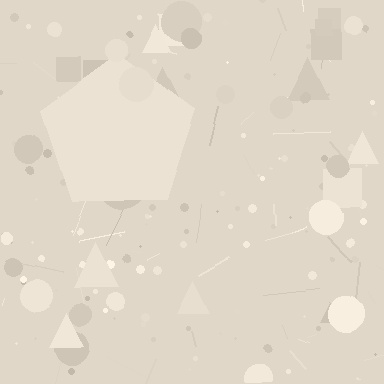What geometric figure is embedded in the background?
A pentagon is embedded in the background.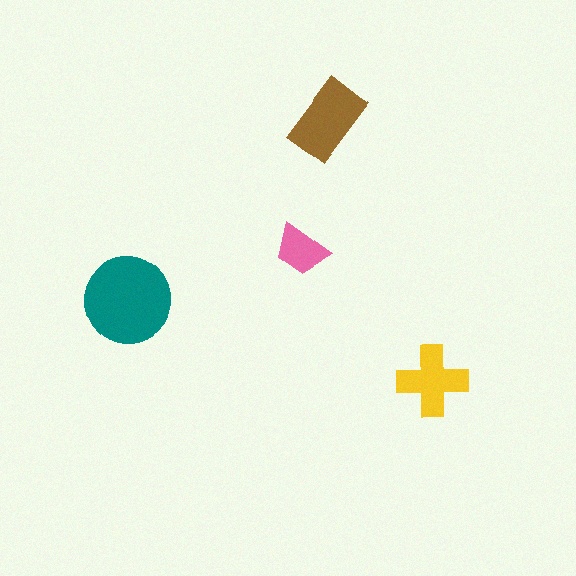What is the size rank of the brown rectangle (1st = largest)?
2nd.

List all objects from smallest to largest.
The pink trapezoid, the yellow cross, the brown rectangle, the teal circle.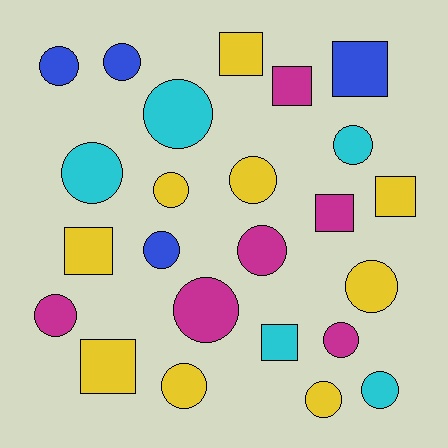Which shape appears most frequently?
Circle, with 16 objects.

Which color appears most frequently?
Yellow, with 9 objects.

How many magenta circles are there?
There are 4 magenta circles.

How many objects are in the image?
There are 24 objects.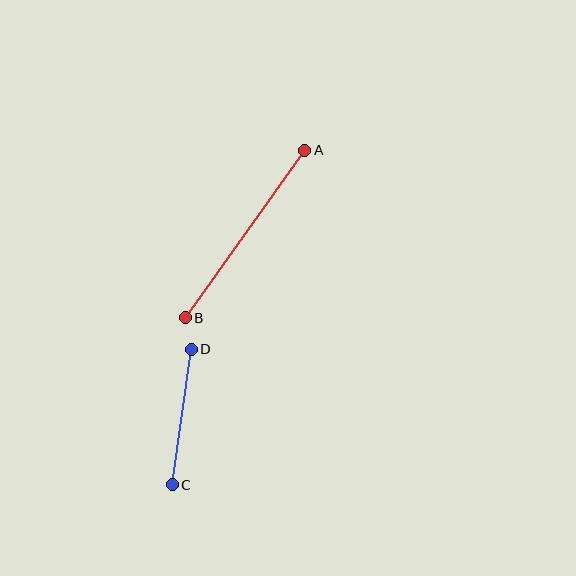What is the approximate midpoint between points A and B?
The midpoint is at approximately (245, 234) pixels.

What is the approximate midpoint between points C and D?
The midpoint is at approximately (182, 417) pixels.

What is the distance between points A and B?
The distance is approximately 206 pixels.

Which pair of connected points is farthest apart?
Points A and B are farthest apart.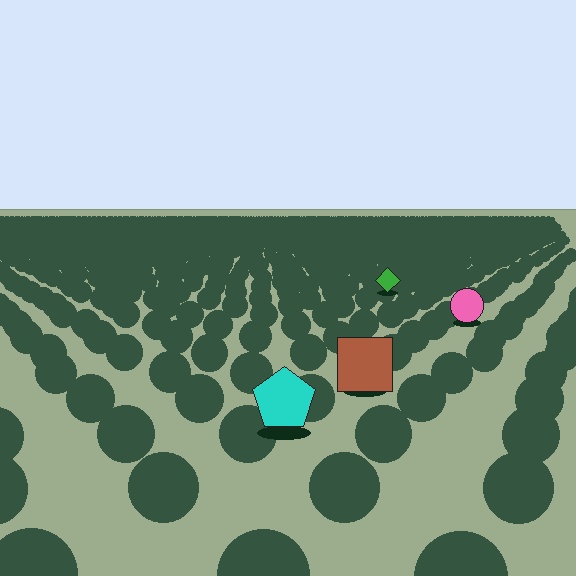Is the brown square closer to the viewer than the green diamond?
Yes. The brown square is closer — you can tell from the texture gradient: the ground texture is coarser near it.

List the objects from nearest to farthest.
From nearest to farthest: the cyan pentagon, the brown square, the pink circle, the green diamond.